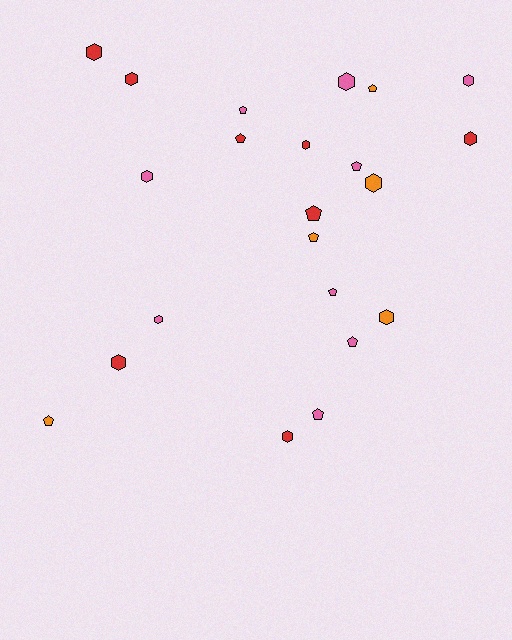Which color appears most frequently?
Pink, with 9 objects.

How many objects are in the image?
There are 22 objects.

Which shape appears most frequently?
Hexagon, with 12 objects.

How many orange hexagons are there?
There are 2 orange hexagons.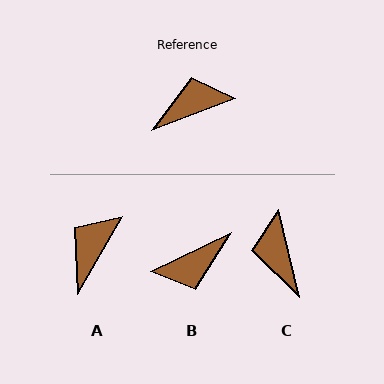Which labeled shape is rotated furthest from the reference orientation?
B, about 175 degrees away.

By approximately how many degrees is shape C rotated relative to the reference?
Approximately 83 degrees counter-clockwise.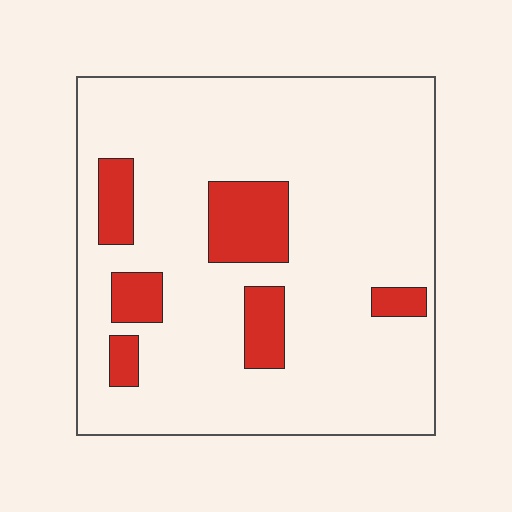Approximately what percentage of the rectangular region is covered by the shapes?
Approximately 15%.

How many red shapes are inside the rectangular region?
6.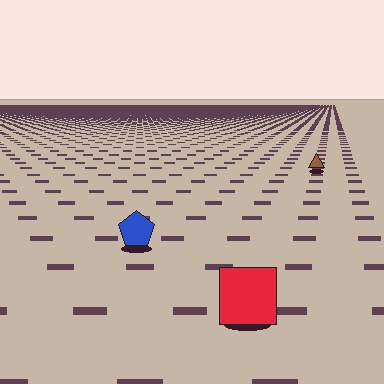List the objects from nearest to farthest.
From nearest to farthest: the red square, the blue pentagon, the brown triangle.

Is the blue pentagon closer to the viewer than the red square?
No. The red square is closer — you can tell from the texture gradient: the ground texture is coarser near it.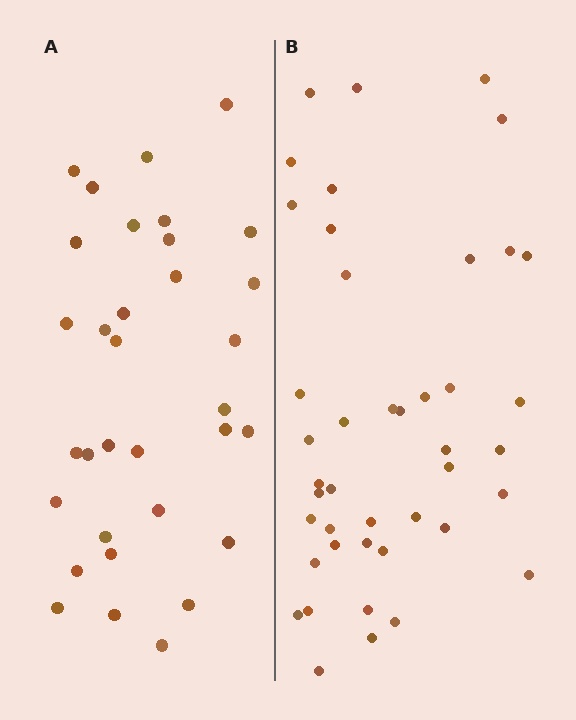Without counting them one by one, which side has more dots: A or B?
Region B (the right region) has more dots.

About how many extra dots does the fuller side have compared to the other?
Region B has roughly 10 or so more dots than region A.